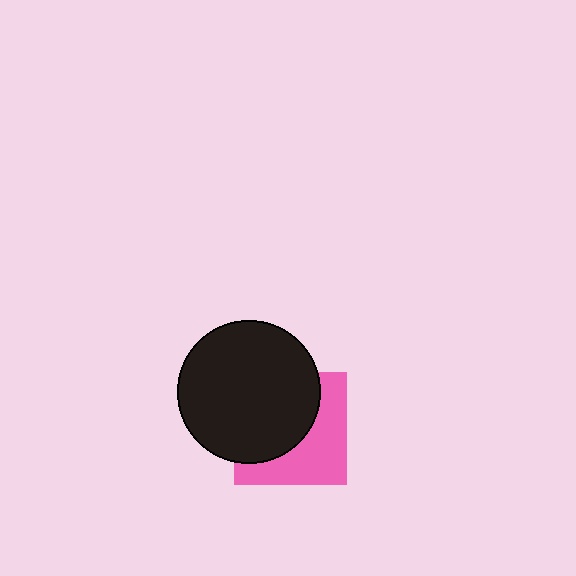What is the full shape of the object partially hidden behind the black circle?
The partially hidden object is a pink square.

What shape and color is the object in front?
The object in front is a black circle.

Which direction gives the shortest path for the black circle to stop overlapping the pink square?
Moving toward the upper-left gives the shortest separation.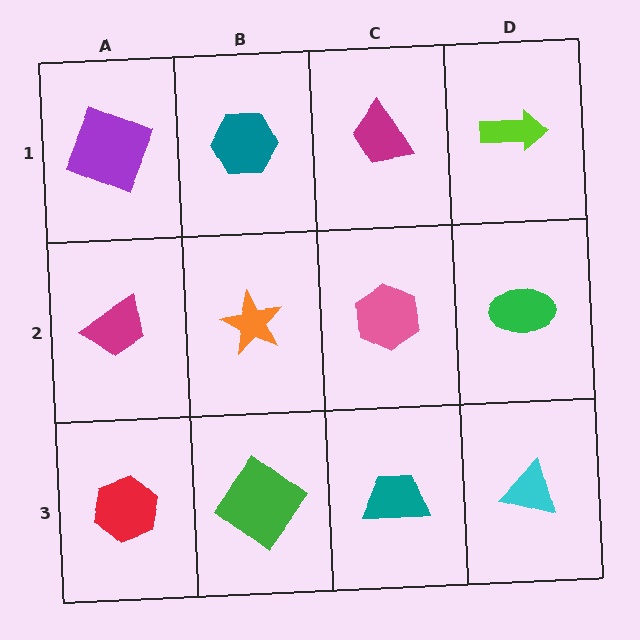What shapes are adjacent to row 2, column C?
A magenta trapezoid (row 1, column C), a teal trapezoid (row 3, column C), an orange star (row 2, column B), a green ellipse (row 2, column D).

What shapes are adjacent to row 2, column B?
A teal hexagon (row 1, column B), a green diamond (row 3, column B), a magenta trapezoid (row 2, column A), a pink hexagon (row 2, column C).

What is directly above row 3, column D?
A green ellipse.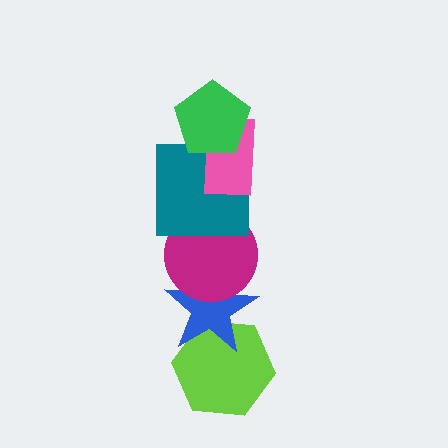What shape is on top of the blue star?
The magenta circle is on top of the blue star.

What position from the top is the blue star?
The blue star is 5th from the top.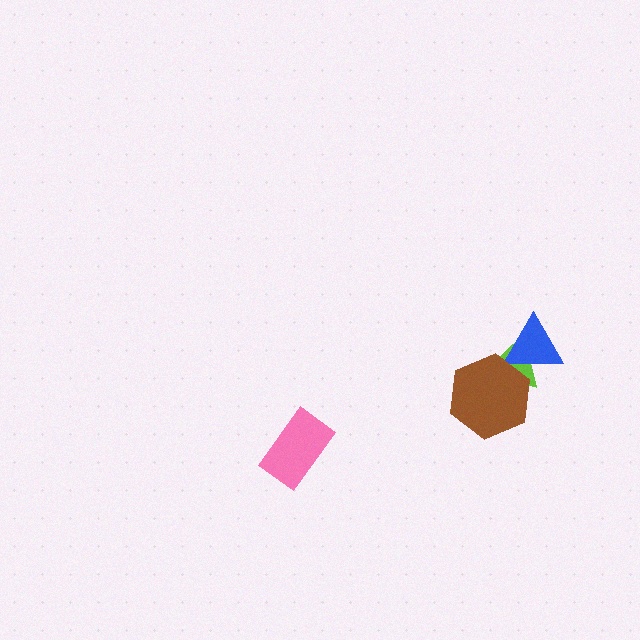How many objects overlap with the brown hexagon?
2 objects overlap with the brown hexagon.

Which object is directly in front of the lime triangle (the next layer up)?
The blue triangle is directly in front of the lime triangle.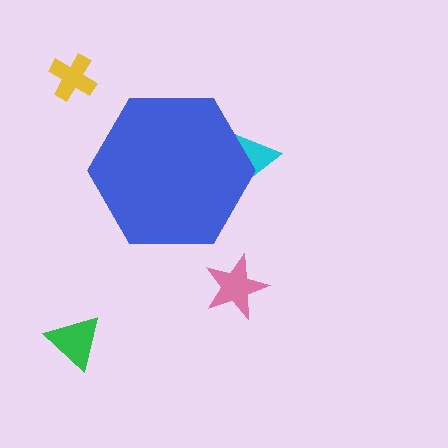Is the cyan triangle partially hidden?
Yes, the cyan triangle is partially hidden behind the blue hexagon.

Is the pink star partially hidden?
No, the pink star is fully visible.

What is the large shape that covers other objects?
A blue hexagon.